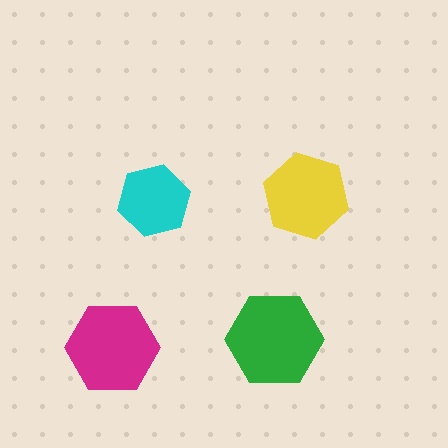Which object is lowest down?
The magenta hexagon is bottommost.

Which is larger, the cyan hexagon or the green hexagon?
The green one.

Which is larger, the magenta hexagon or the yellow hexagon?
The magenta one.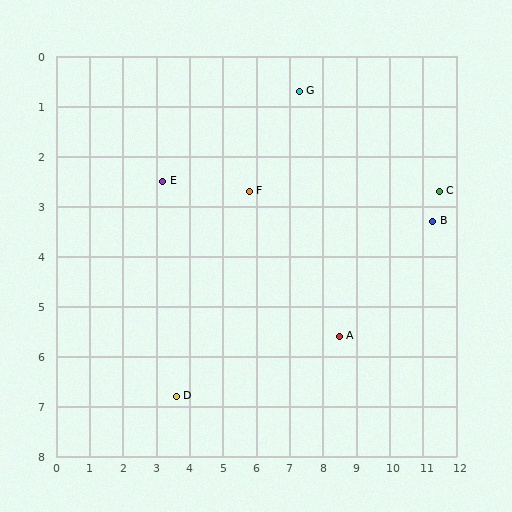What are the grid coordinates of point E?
Point E is at approximately (3.2, 2.5).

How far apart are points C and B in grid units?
Points C and B are about 0.6 grid units apart.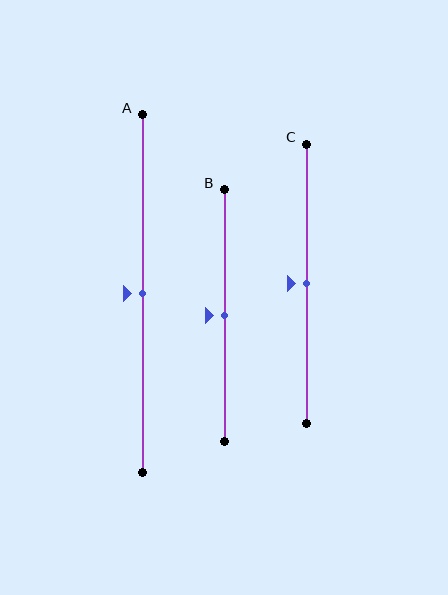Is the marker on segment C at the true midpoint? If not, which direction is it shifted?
Yes, the marker on segment C is at the true midpoint.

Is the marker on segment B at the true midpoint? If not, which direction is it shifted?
Yes, the marker on segment B is at the true midpoint.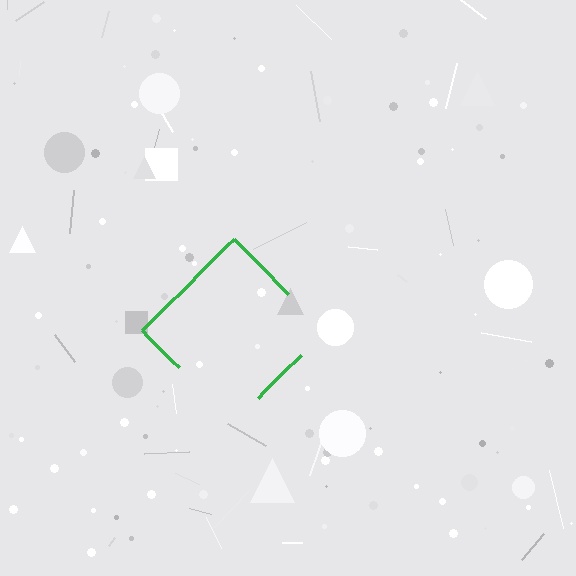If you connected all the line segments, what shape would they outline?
They would outline a diamond.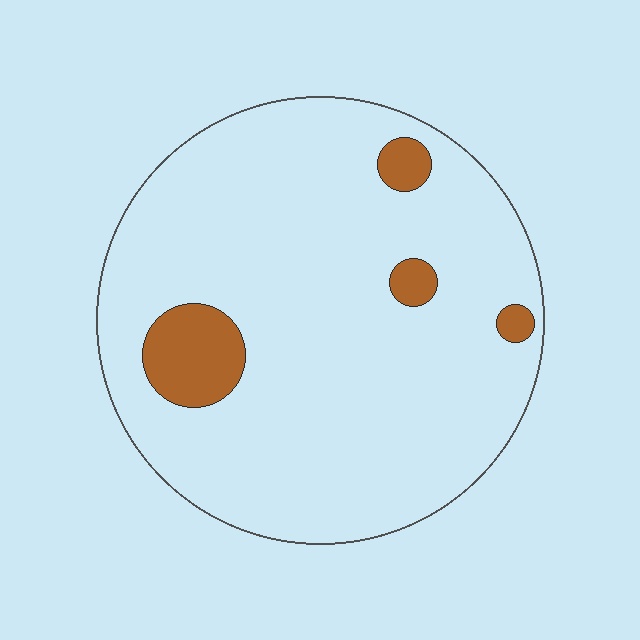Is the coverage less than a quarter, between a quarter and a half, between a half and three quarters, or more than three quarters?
Less than a quarter.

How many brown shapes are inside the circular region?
4.